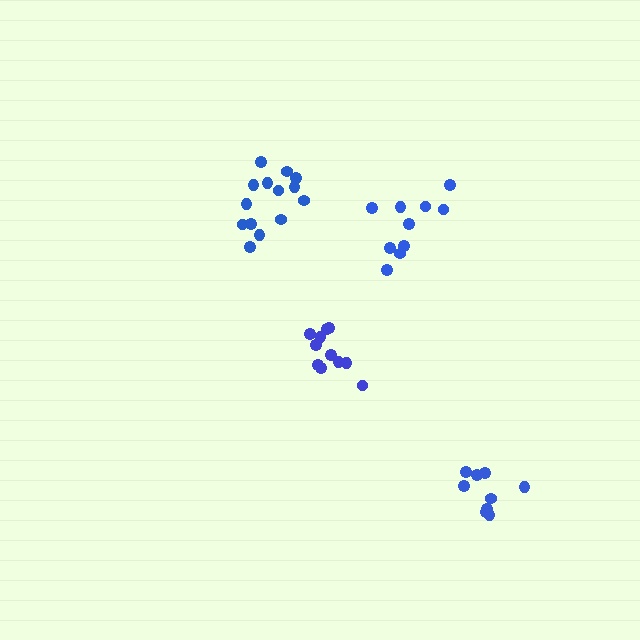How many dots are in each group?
Group 1: 9 dots, Group 2: 14 dots, Group 3: 10 dots, Group 4: 11 dots (44 total).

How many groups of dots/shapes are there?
There are 4 groups.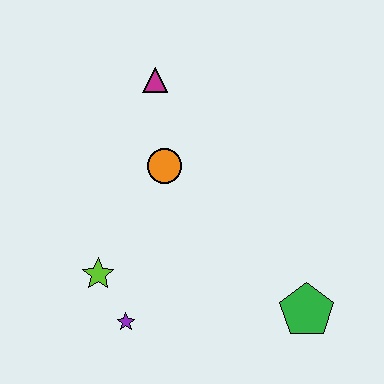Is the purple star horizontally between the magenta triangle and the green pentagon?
No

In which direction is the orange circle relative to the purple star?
The orange circle is above the purple star.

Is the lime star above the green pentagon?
Yes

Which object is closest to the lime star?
The purple star is closest to the lime star.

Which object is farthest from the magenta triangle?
The green pentagon is farthest from the magenta triangle.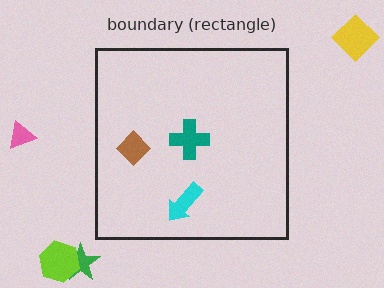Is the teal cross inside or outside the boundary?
Inside.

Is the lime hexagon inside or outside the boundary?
Outside.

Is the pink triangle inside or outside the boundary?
Outside.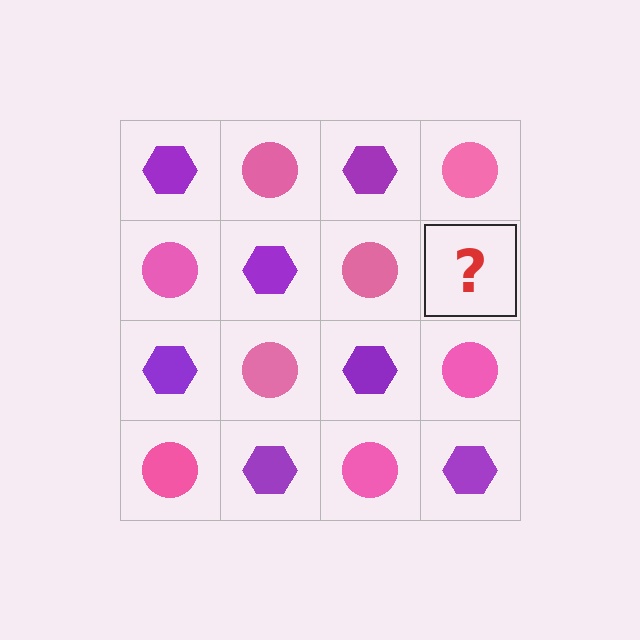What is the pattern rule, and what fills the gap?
The rule is that it alternates purple hexagon and pink circle in a checkerboard pattern. The gap should be filled with a purple hexagon.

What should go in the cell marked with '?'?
The missing cell should contain a purple hexagon.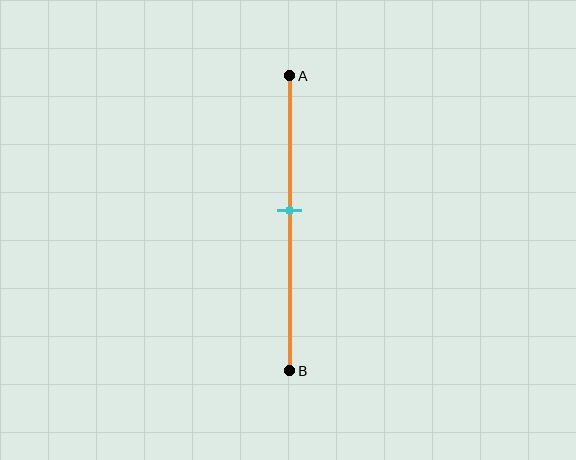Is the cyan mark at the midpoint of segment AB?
No, the mark is at about 45% from A, not at the 50% midpoint.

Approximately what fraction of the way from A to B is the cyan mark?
The cyan mark is approximately 45% of the way from A to B.